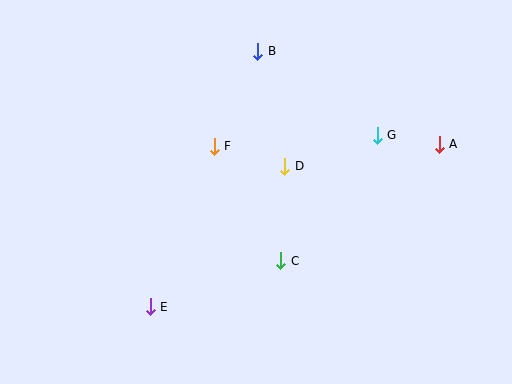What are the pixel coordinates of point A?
Point A is at (439, 144).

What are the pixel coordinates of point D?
Point D is at (285, 166).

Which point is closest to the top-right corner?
Point A is closest to the top-right corner.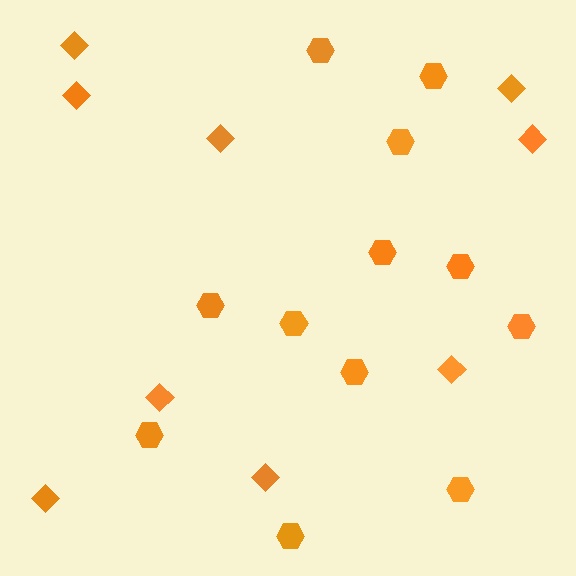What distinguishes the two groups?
There are 2 groups: one group of diamonds (9) and one group of hexagons (12).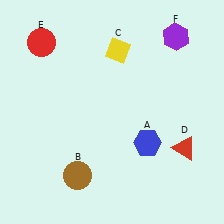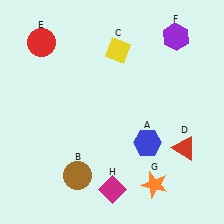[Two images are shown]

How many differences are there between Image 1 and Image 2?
There are 2 differences between the two images.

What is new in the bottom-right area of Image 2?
An orange star (G) was added in the bottom-right area of Image 2.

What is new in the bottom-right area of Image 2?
A magenta diamond (H) was added in the bottom-right area of Image 2.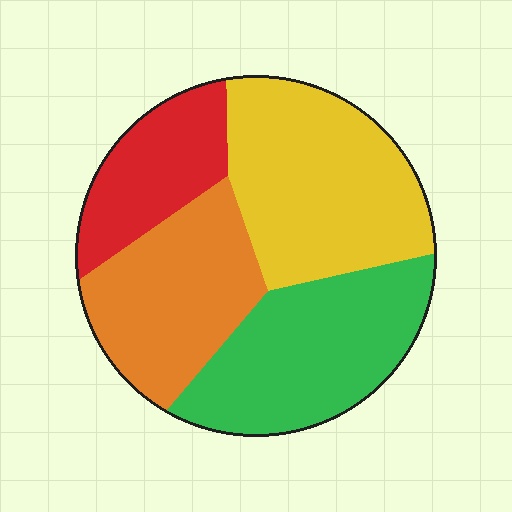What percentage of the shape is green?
Green covers around 30% of the shape.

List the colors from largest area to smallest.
From largest to smallest: yellow, green, orange, red.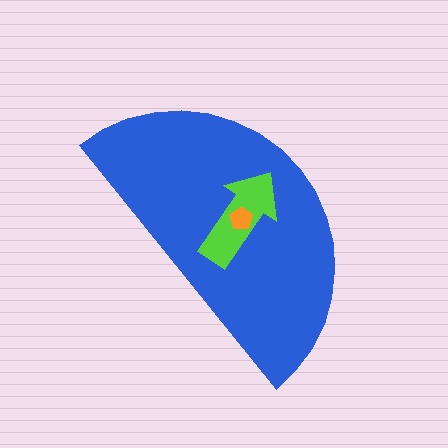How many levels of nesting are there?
3.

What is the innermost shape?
The orange pentagon.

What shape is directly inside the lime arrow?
The orange pentagon.